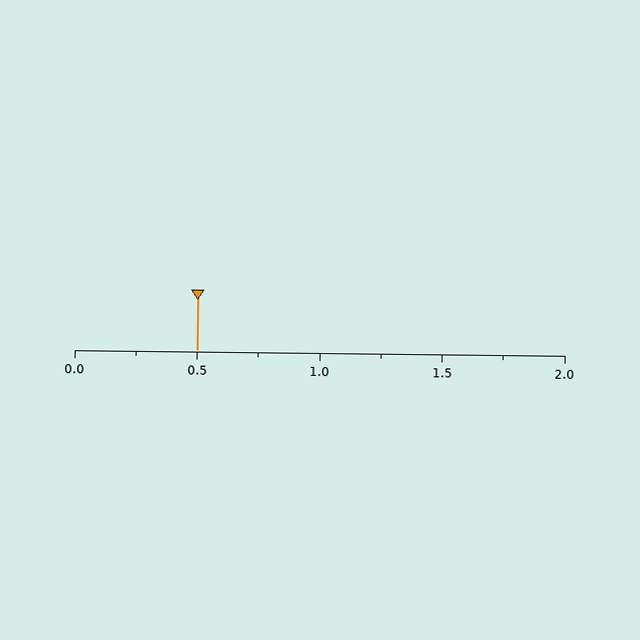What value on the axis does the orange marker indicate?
The marker indicates approximately 0.5.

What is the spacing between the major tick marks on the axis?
The major ticks are spaced 0.5 apart.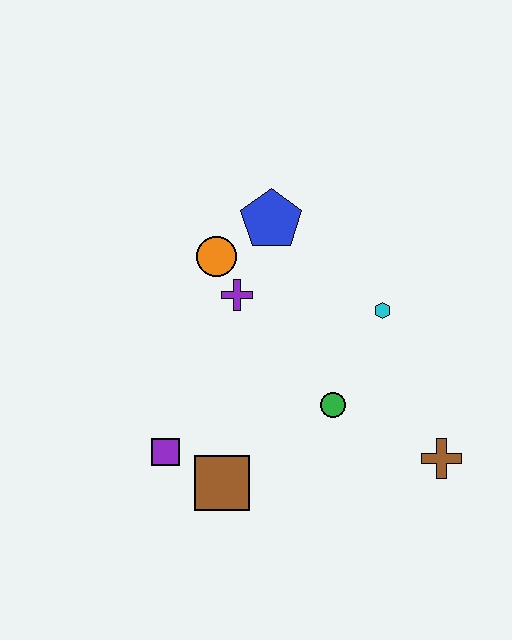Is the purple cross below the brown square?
No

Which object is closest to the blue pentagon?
The orange circle is closest to the blue pentagon.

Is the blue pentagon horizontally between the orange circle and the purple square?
No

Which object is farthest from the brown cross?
The orange circle is farthest from the brown cross.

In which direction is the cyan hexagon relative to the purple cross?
The cyan hexagon is to the right of the purple cross.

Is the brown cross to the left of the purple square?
No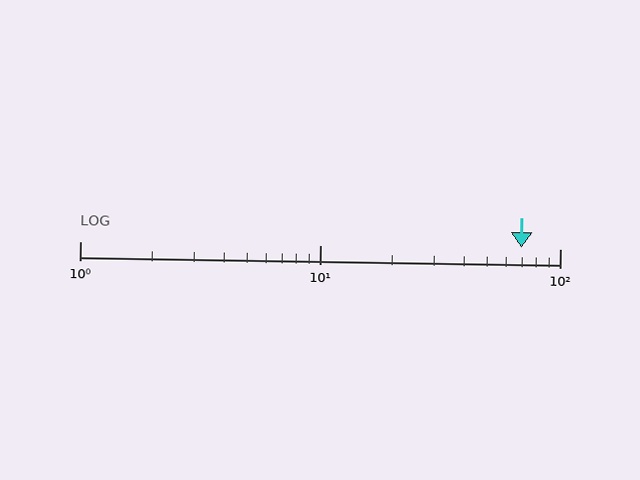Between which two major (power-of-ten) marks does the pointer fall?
The pointer is between 10 and 100.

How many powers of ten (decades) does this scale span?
The scale spans 2 decades, from 1 to 100.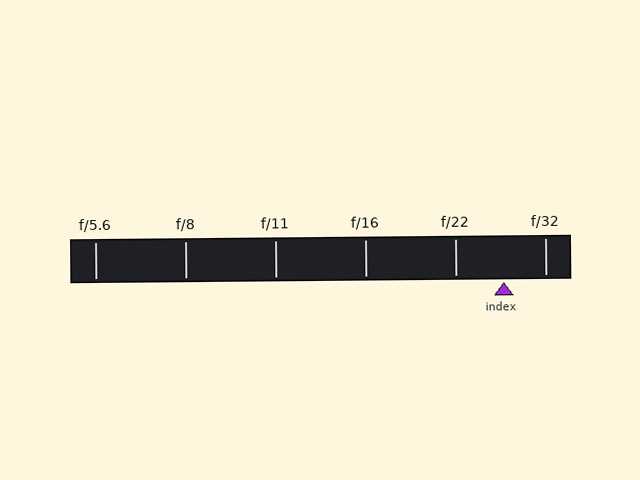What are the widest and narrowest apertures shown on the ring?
The widest aperture shown is f/5.6 and the narrowest is f/32.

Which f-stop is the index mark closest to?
The index mark is closest to f/32.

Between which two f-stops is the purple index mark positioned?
The index mark is between f/22 and f/32.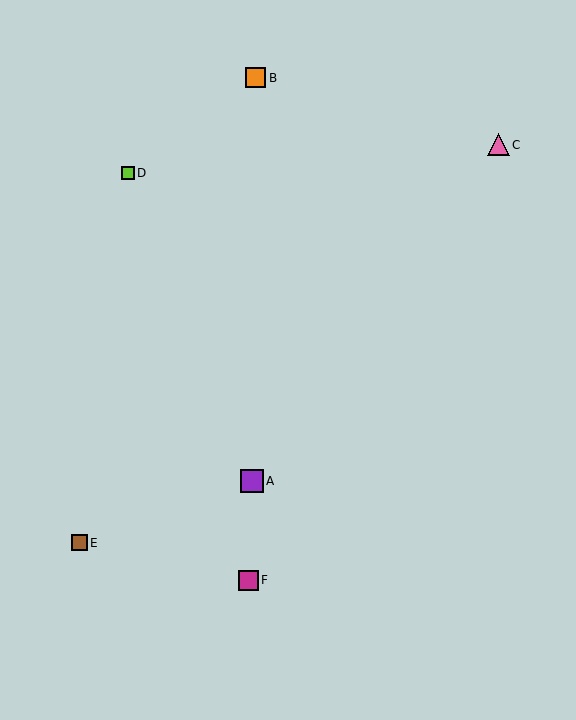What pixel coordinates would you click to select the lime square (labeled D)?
Click at (128, 173) to select the lime square D.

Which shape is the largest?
The purple square (labeled A) is the largest.